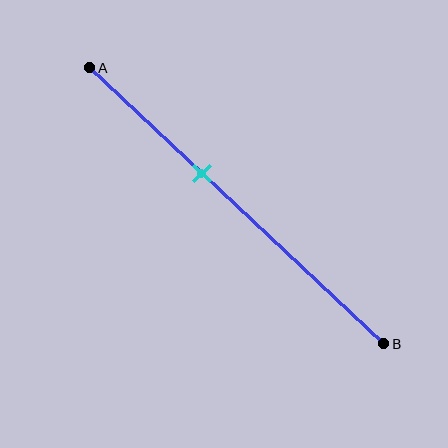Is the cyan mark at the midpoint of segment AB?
No, the mark is at about 40% from A, not at the 50% midpoint.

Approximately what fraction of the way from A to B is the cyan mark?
The cyan mark is approximately 40% of the way from A to B.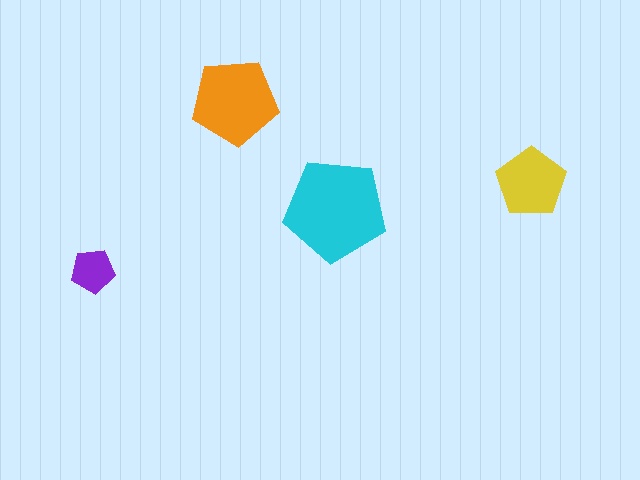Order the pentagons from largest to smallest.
the cyan one, the orange one, the yellow one, the purple one.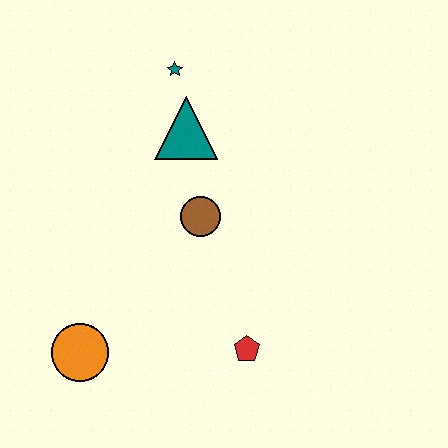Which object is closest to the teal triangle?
The teal star is closest to the teal triangle.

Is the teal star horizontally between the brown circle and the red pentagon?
No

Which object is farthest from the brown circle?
The orange circle is farthest from the brown circle.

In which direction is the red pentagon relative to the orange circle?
The red pentagon is to the right of the orange circle.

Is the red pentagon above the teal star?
No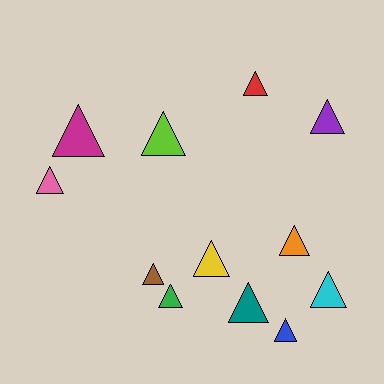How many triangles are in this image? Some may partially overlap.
There are 12 triangles.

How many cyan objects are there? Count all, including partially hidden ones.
There is 1 cyan object.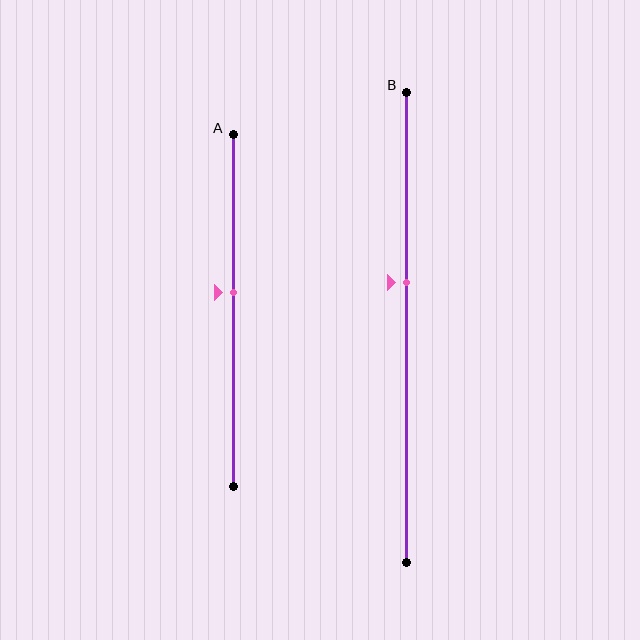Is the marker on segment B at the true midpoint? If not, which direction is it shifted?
No, the marker on segment B is shifted upward by about 9% of the segment length.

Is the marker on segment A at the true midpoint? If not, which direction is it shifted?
No, the marker on segment A is shifted upward by about 5% of the segment length.